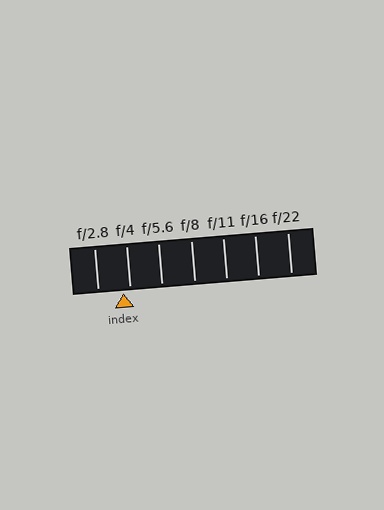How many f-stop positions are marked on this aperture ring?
There are 7 f-stop positions marked.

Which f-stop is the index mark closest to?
The index mark is closest to f/4.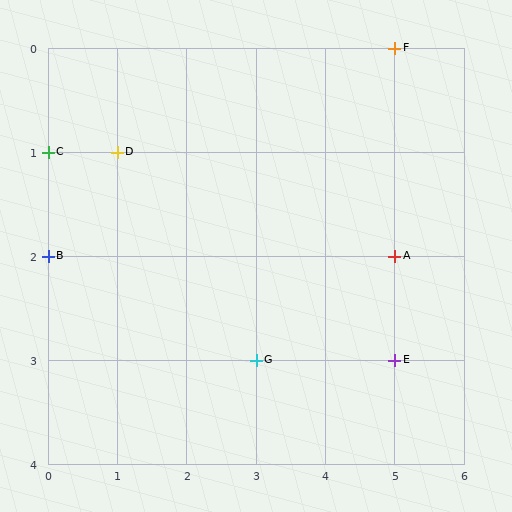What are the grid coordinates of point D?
Point D is at grid coordinates (1, 1).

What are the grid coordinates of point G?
Point G is at grid coordinates (3, 3).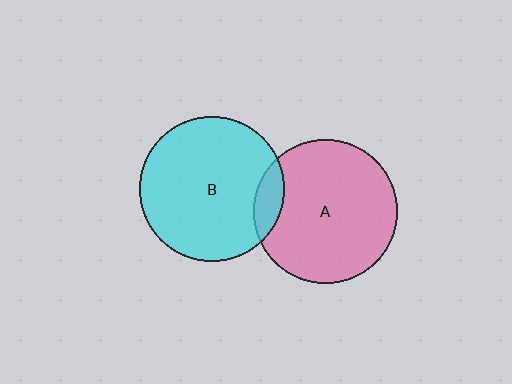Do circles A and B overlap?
Yes.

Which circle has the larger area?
Circle B (cyan).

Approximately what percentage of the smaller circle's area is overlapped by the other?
Approximately 10%.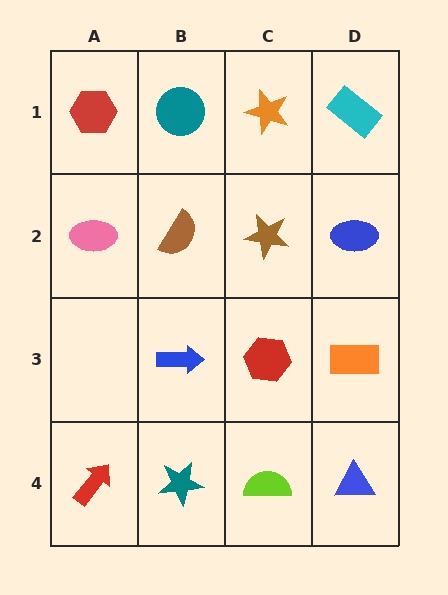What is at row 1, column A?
A red hexagon.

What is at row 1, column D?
A cyan rectangle.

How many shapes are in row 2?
4 shapes.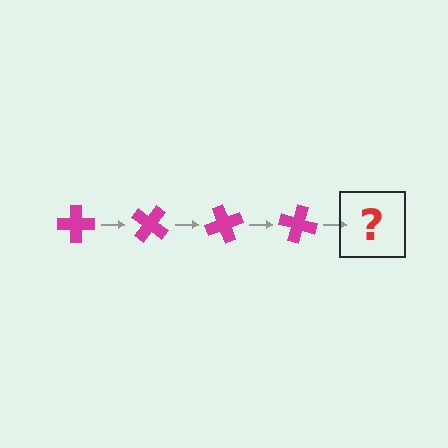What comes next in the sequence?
The next element should be a magenta cross rotated 140 degrees.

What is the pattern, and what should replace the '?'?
The pattern is that the cross rotates 35 degrees each step. The '?' should be a magenta cross rotated 140 degrees.